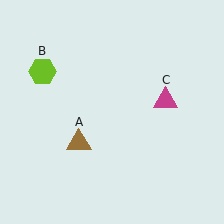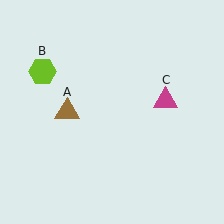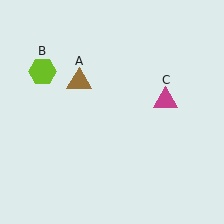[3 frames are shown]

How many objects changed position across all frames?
1 object changed position: brown triangle (object A).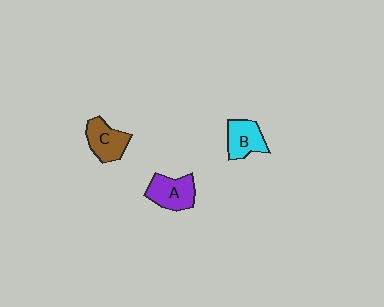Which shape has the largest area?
Shape A (purple).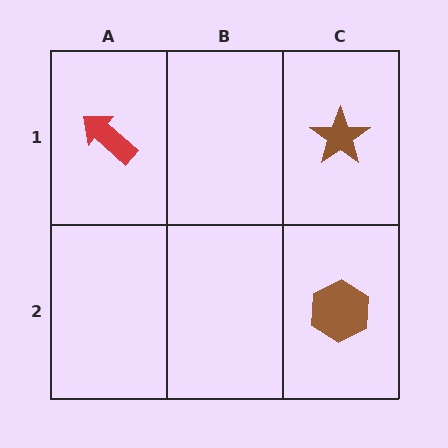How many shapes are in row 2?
1 shape.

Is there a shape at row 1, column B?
No, that cell is empty.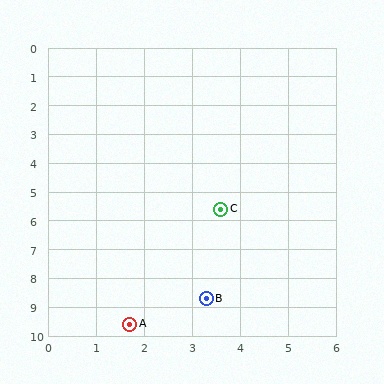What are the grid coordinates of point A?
Point A is at approximately (1.7, 9.6).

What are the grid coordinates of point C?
Point C is at approximately (3.6, 5.6).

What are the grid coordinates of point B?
Point B is at approximately (3.3, 8.7).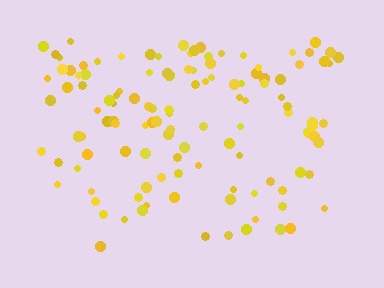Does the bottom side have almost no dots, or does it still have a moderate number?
Still a moderate number, just noticeably fewer than the top.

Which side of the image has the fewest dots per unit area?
The bottom.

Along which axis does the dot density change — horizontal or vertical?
Vertical.